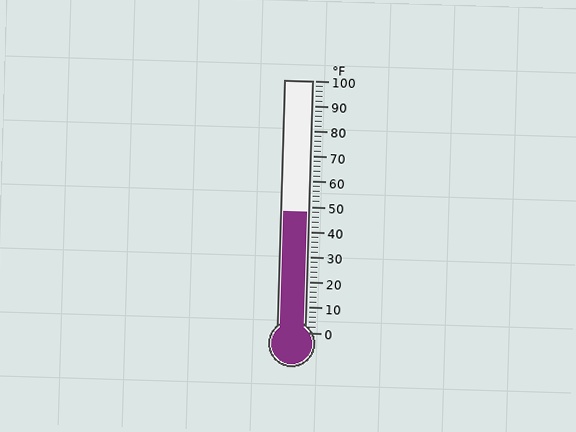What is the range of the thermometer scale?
The thermometer scale ranges from 0°F to 100°F.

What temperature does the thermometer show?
The thermometer shows approximately 48°F.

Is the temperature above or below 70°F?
The temperature is below 70°F.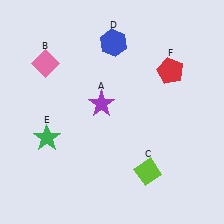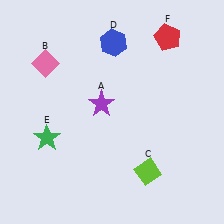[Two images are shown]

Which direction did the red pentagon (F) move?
The red pentagon (F) moved up.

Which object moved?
The red pentagon (F) moved up.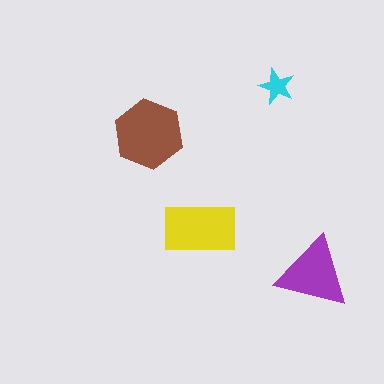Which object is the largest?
The brown hexagon.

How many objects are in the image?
There are 4 objects in the image.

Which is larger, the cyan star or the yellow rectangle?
The yellow rectangle.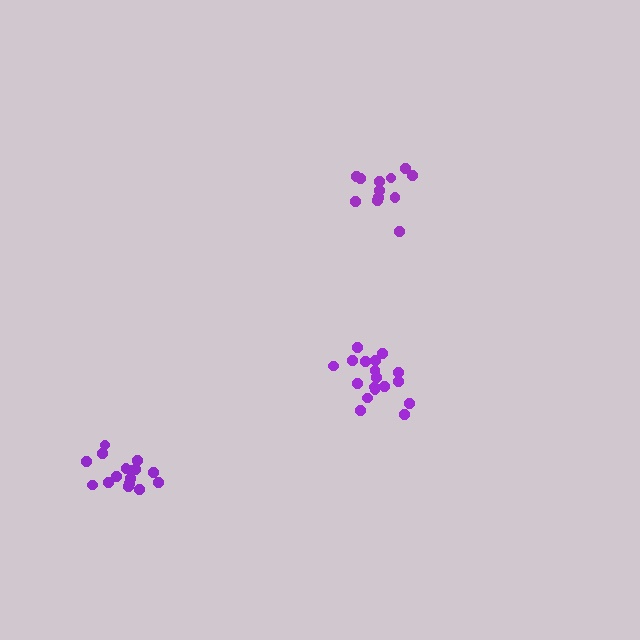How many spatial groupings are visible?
There are 3 spatial groupings.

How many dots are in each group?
Group 1: 12 dots, Group 2: 18 dots, Group 3: 16 dots (46 total).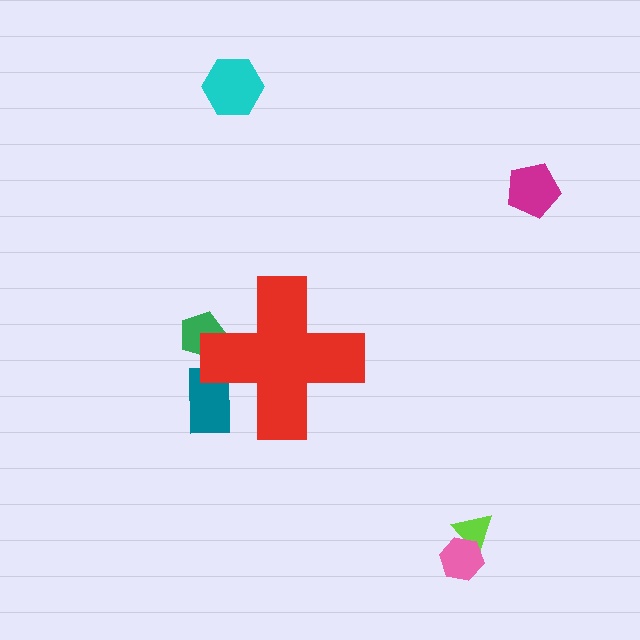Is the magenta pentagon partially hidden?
No, the magenta pentagon is fully visible.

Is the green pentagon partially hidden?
Yes, the green pentagon is partially hidden behind the red cross.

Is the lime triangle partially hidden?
No, the lime triangle is fully visible.